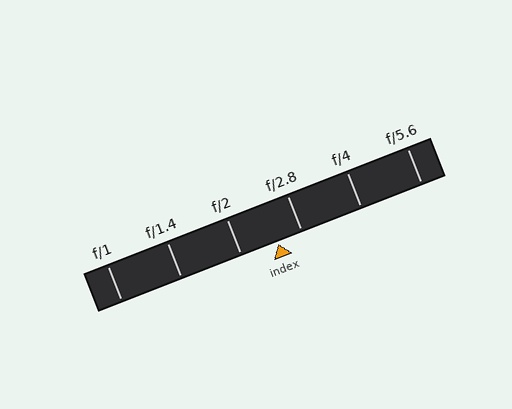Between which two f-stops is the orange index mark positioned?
The index mark is between f/2 and f/2.8.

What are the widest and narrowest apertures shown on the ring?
The widest aperture shown is f/1 and the narrowest is f/5.6.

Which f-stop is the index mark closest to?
The index mark is closest to f/2.8.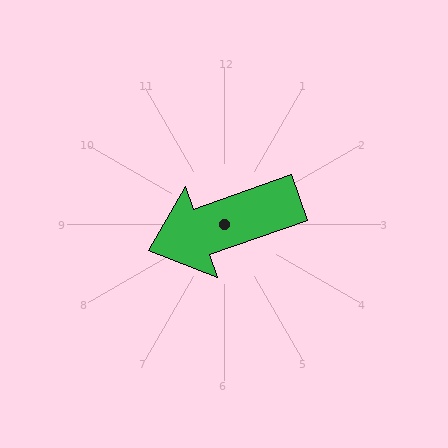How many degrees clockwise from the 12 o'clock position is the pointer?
Approximately 251 degrees.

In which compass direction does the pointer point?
West.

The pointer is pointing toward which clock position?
Roughly 8 o'clock.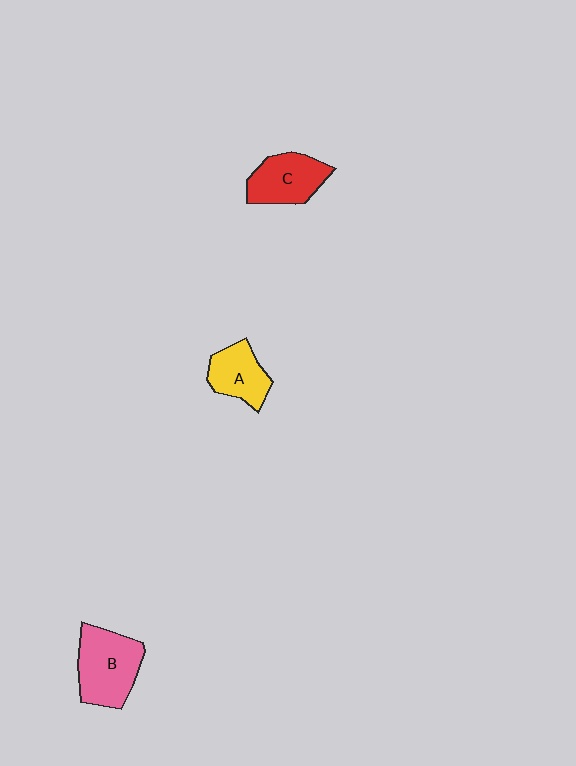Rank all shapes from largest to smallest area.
From largest to smallest: B (pink), C (red), A (yellow).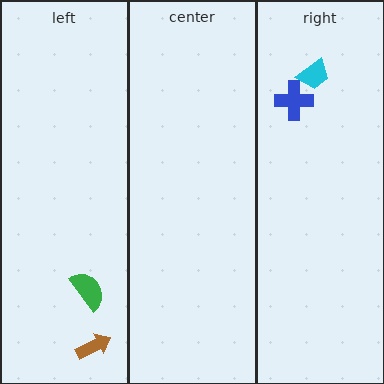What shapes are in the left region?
The brown arrow, the green semicircle.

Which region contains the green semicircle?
The left region.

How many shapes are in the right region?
2.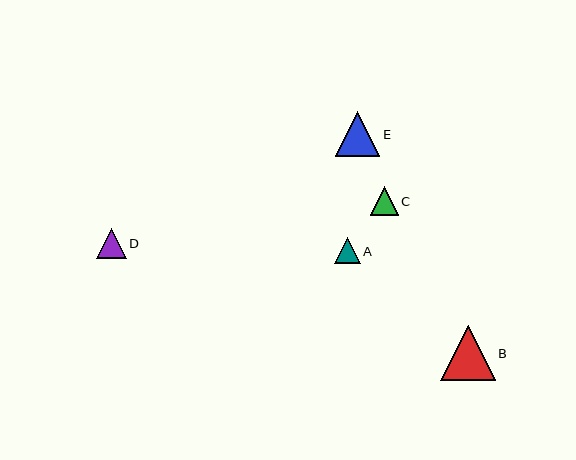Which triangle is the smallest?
Triangle A is the smallest with a size of approximately 25 pixels.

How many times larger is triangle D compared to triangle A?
Triangle D is approximately 1.2 times the size of triangle A.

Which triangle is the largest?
Triangle B is the largest with a size of approximately 54 pixels.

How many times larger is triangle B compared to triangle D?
Triangle B is approximately 1.8 times the size of triangle D.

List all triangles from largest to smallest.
From largest to smallest: B, E, D, C, A.